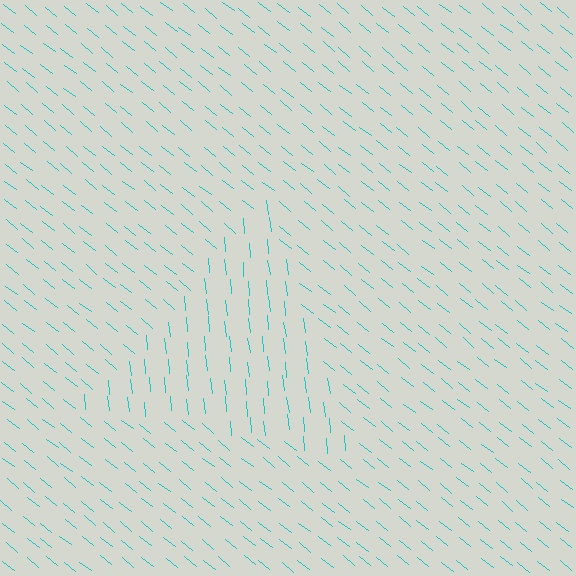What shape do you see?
I see a triangle.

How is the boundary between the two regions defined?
The boundary is defined purely by a change in line orientation (approximately 45 degrees difference). All lines are the same color and thickness.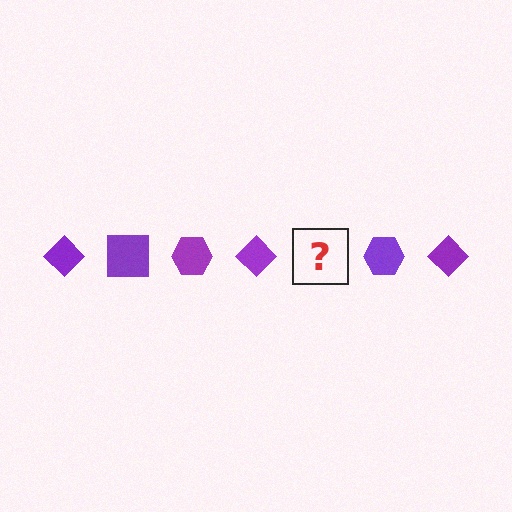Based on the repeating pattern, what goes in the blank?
The blank should be a purple square.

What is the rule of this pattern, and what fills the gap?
The rule is that the pattern cycles through diamond, square, hexagon shapes in purple. The gap should be filled with a purple square.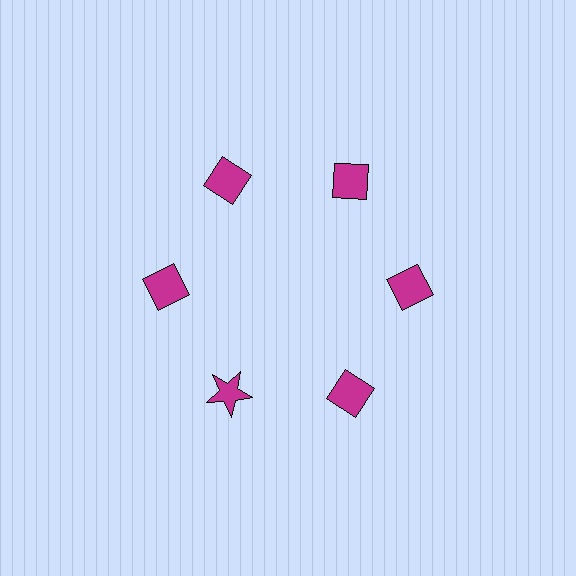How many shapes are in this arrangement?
There are 6 shapes arranged in a ring pattern.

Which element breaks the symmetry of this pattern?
The magenta star at roughly the 7 o'clock position breaks the symmetry. All other shapes are magenta diamonds.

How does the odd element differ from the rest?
It has a different shape: star instead of diamond.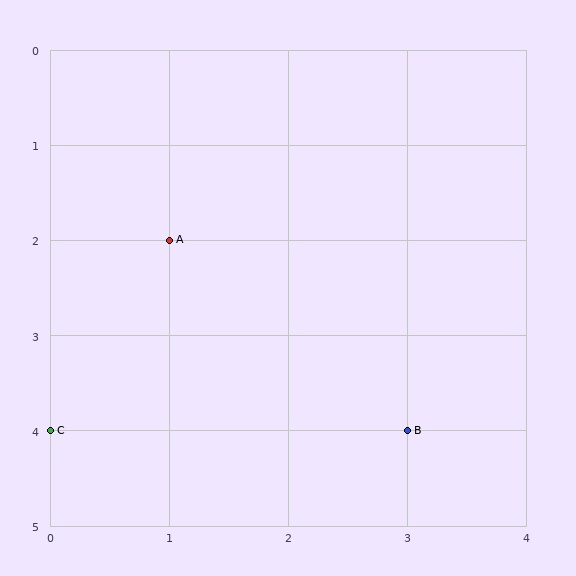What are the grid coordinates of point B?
Point B is at grid coordinates (3, 4).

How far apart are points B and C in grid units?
Points B and C are 3 columns apart.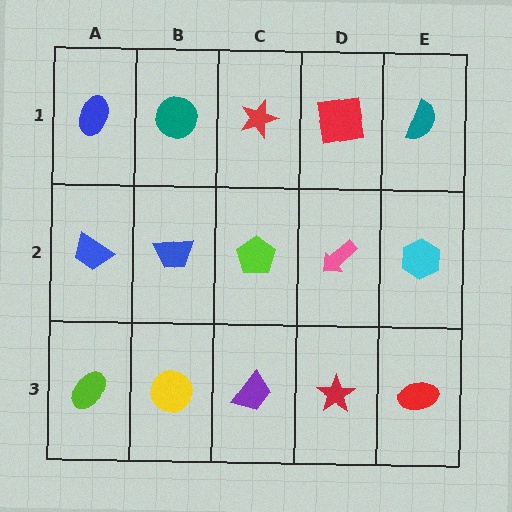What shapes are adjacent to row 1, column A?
A blue trapezoid (row 2, column A), a teal circle (row 1, column B).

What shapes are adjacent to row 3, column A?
A blue trapezoid (row 2, column A), a yellow circle (row 3, column B).